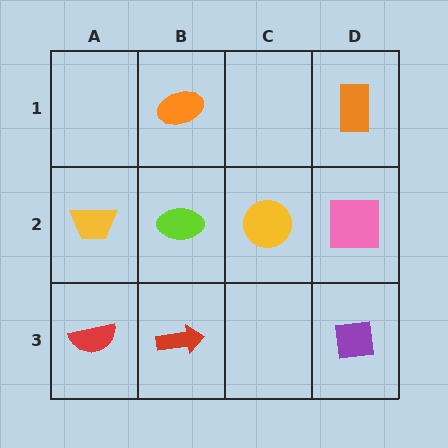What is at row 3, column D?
A purple square.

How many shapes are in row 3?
3 shapes.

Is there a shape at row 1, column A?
No, that cell is empty.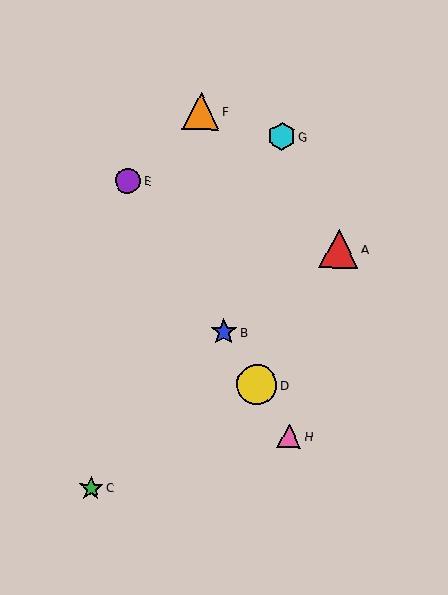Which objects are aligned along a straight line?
Objects B, D, E, H are aligned along a straight line.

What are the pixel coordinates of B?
Object B is at (224, 332).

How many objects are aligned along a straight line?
4 objects (B, D, E, H) are aligned along a straight line.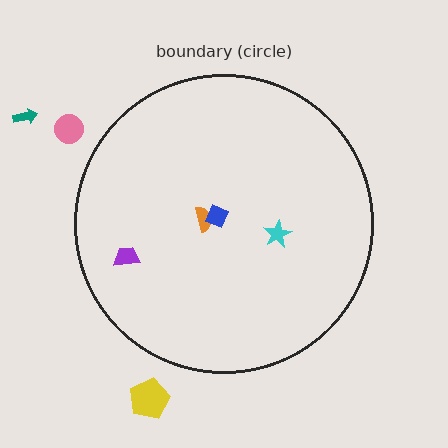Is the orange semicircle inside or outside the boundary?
Inside.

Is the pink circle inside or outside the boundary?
Outside.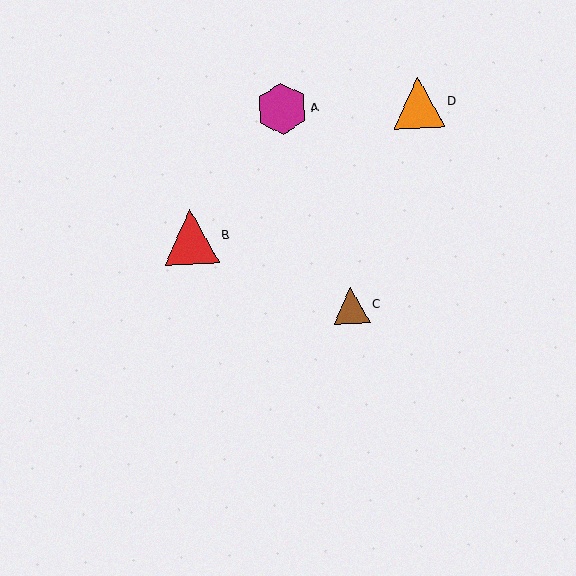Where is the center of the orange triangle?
The center of the orange triangle is at (418, 103).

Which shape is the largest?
The red triangle (labeled B) is the largest.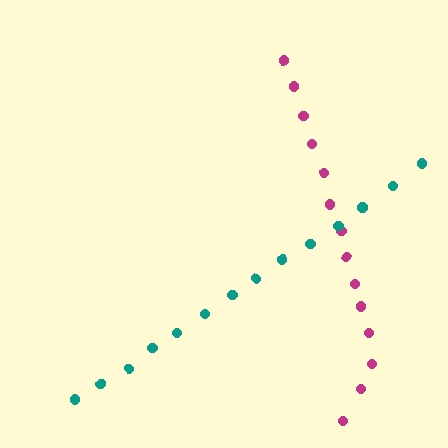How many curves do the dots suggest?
There are 2 distinct paths.